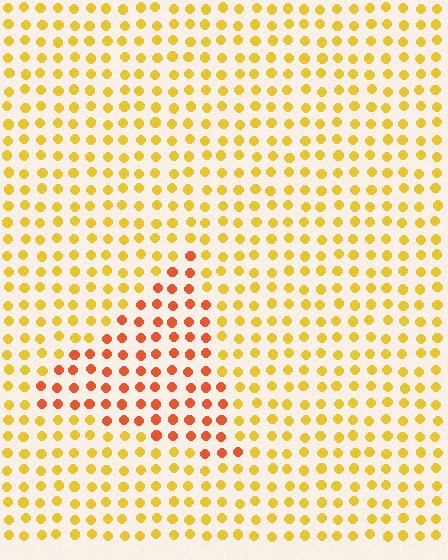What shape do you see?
I see a triangle.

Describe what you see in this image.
The image is filled with small yellow elements in a uniform arrangement. A triangle-shaped region is visible where the elements are tinted to a slightly different hue, forming a subtle color boundary.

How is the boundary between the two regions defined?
The boundary is defined purely by a slight shift in hue (about 38 degrees). Spacing, size, and orientation are identical on both sides.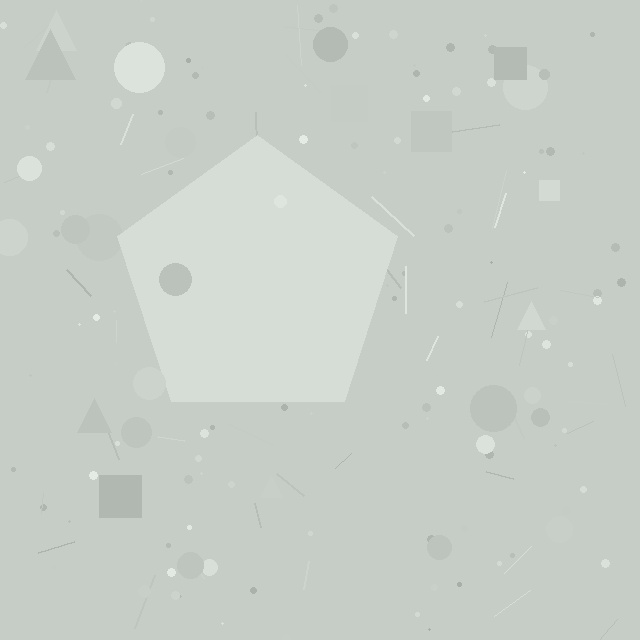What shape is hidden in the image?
A pentagon is hidden in the image.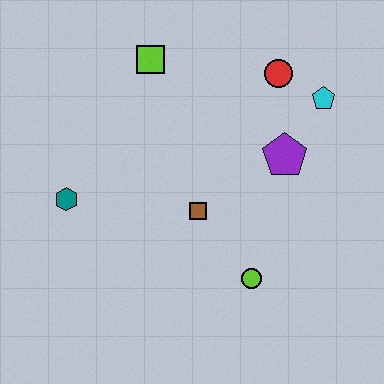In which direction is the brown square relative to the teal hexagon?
The brown square is to the right of the teal hexagon.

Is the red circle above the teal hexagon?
Yes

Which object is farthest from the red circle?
The teal hexagon is farthest from the red circle.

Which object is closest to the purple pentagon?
The cyan pentagon is closest to the purple pentagon.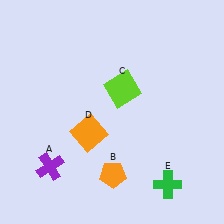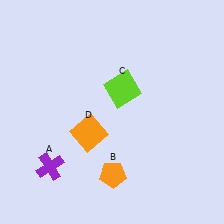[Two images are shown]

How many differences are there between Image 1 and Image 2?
There is 1 difference between the two images.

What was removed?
The green cross (E) was removed in Image 2.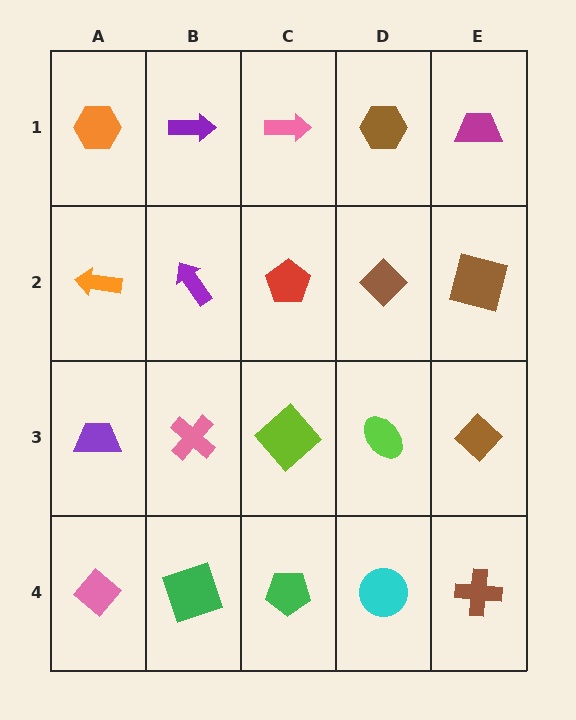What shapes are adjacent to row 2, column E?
A magenta trapezoid (row 1, column E), a brown diamond (row 3, column E), a brown diamond (row 2, column D).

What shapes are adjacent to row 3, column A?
An orange arrow (row 2, column A), a pink diamond (row 4, column A), a pink cross (row 3, column B).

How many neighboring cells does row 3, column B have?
4.